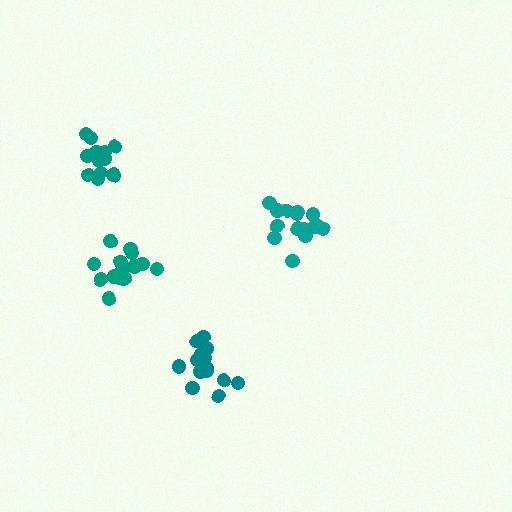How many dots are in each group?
Group 1: 15 dots, Group 2: 14 dots, Group 3: 14 dots, Group 4: 12 dots (55 total).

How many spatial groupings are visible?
There are 4 spatial groupings.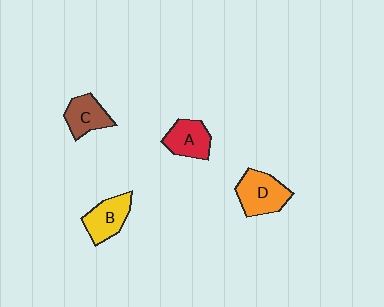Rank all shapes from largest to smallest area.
From largest to smallest: D (orange), B (yellow), A (red), C (brown).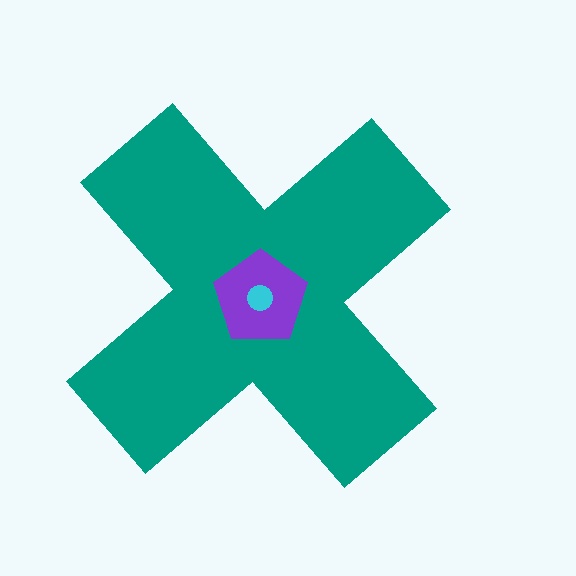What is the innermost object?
The cyan circle.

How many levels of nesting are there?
3.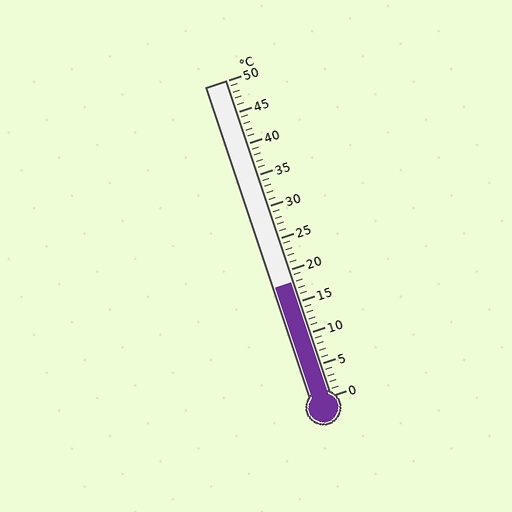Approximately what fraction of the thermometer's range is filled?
The thermometer is filled to approximately 35% of its range.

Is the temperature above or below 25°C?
The temperature is below 25°C.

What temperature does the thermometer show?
The thermometer shows approximately 18°C.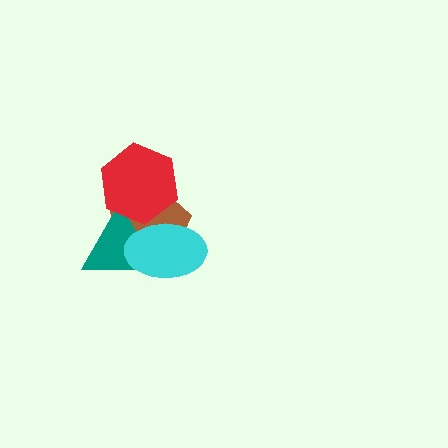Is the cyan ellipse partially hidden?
No, no other shape covers it.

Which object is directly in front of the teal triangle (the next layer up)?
The red hexagon is directly in front of the teal triangle.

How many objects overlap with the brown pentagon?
3 objects overlap with the brown pentagon.